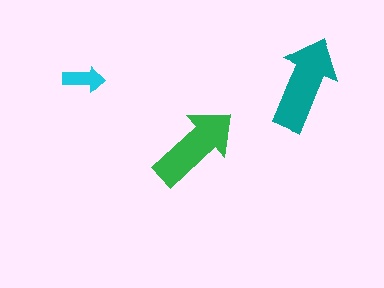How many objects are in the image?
There are 3 objects in the image.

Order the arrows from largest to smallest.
the teal one, the green one, the cyan one.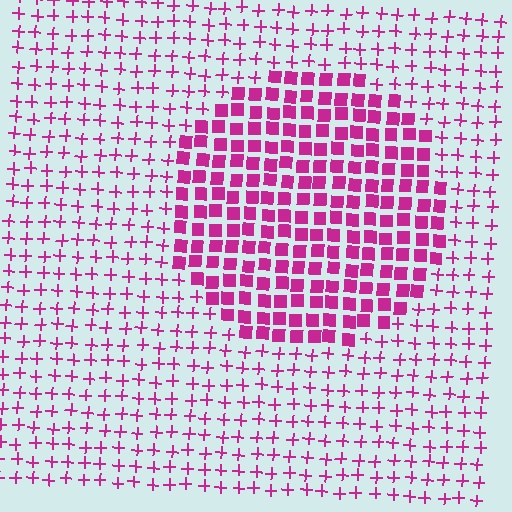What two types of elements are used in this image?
The image uses squares inside the circle region and plus signs outside it.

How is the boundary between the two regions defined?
The boundary is defined by a change in element shape: squares inside vs. plus signs outside. All elements share the same color and spacing.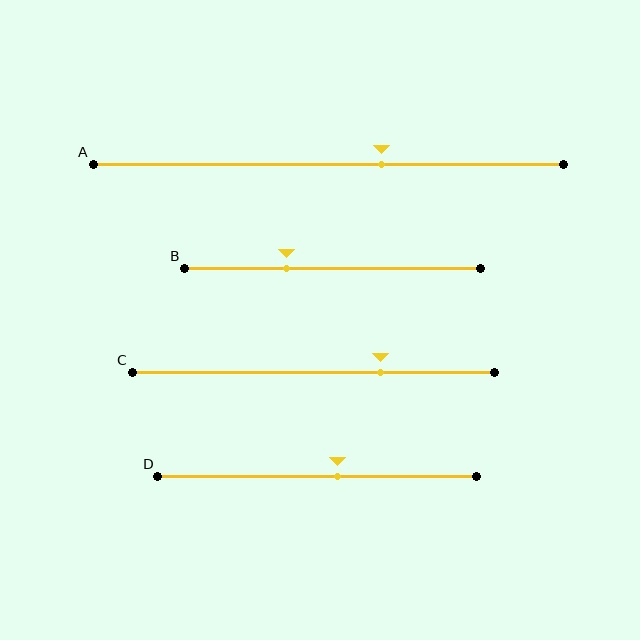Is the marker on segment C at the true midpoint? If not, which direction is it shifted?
No, the marker on segment C is shifted to the right by about 19% of the segment length.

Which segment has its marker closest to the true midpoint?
Segment D has its marker closest to the true midpoint.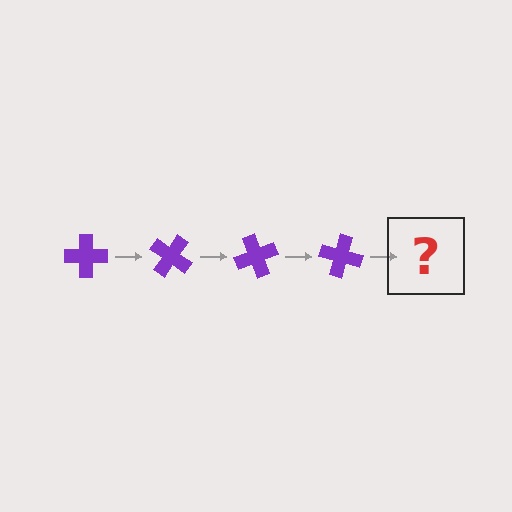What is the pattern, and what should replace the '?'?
The pattern is that the cross rotates 35 degrees each step. The '?' should be a purple cross rotated 140 degrees.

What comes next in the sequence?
The next element should be a purple cross rotated 140 degrees.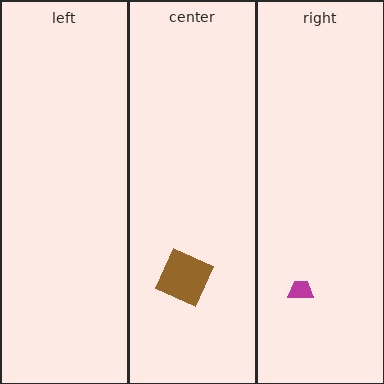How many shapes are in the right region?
1.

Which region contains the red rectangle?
The center region.